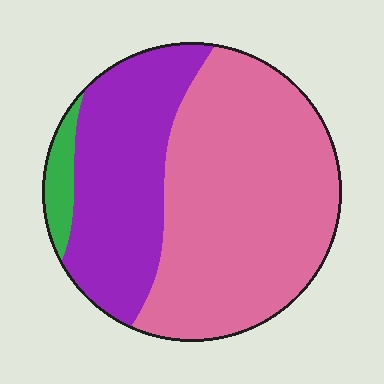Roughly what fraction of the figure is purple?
Purple takes up between a quarter and a half of the figure.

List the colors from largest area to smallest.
From largest to smallest: pink, purple, green.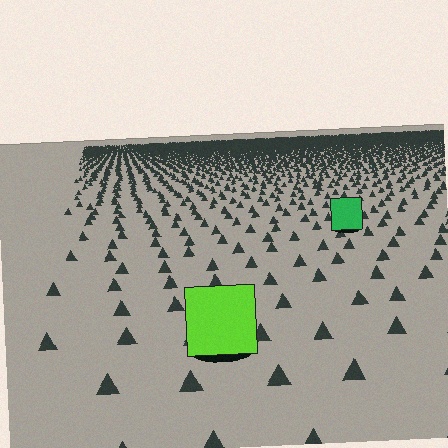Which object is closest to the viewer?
The lime square is closest. The texture marks near it are larger and more spread out.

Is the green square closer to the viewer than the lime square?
No. The lime square is closer — you can tell from the texture gradient: the ground texture is coarser near it.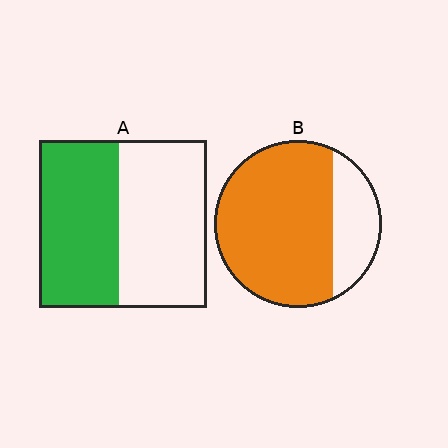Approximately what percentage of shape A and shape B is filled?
A is approximately 50% and B is approximately 75%.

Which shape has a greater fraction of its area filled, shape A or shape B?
Shape B.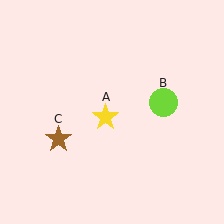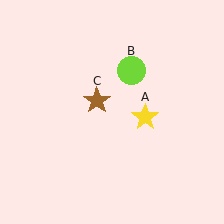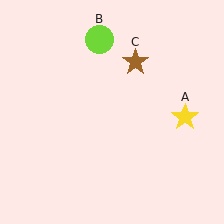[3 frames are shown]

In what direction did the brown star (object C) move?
The brown star (object C) moved up and to the right.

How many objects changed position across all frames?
3 objects changed position: yellow star (object A), lime circle (object B), brown star (object C).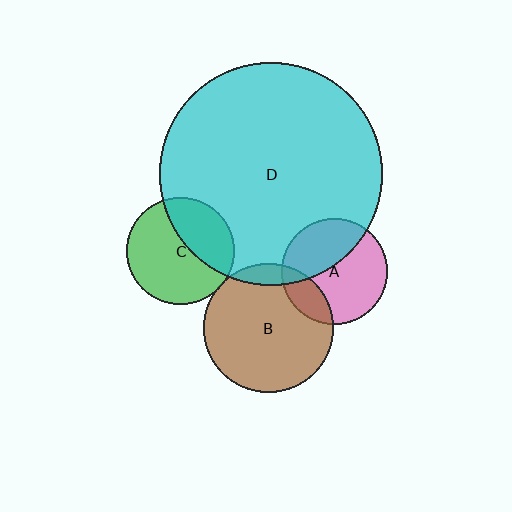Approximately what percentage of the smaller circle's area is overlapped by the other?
Approximately 5%.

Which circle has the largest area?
Circle D (cyan).